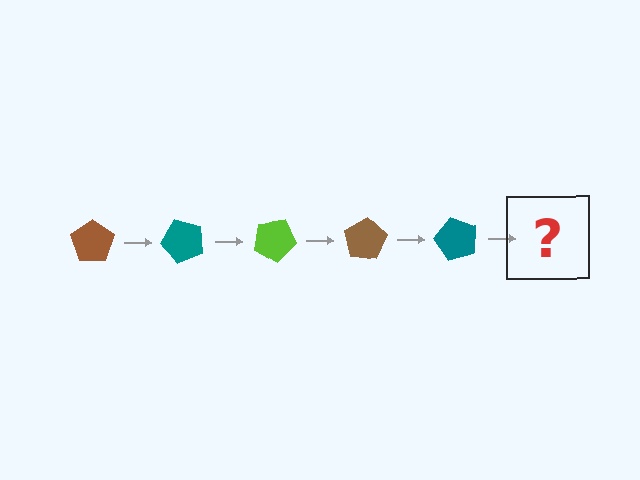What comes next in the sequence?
The next element should be a lime pentagon, rotated 250 degrees from the start.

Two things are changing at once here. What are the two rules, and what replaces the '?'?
The two rules are that it rotates 50 degrees each step and the color cycles through brown, teal, and lime. The '?' should be a lime pentagon, rotated 250 degrees from the start.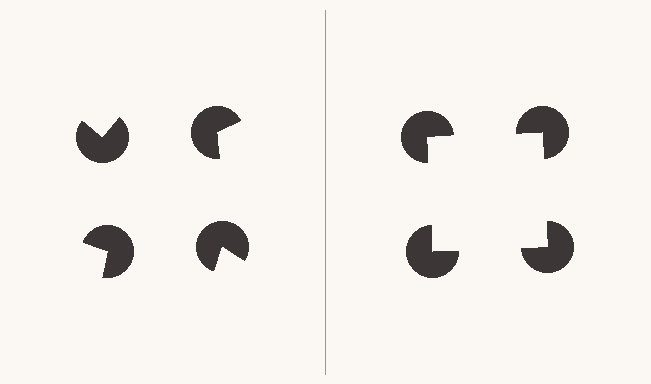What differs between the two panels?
The pac-man discs are positioned identically on both sides; only the wedge orientations differ. On the right they align to a square; on the left they are misaligned.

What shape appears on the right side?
An illusory square.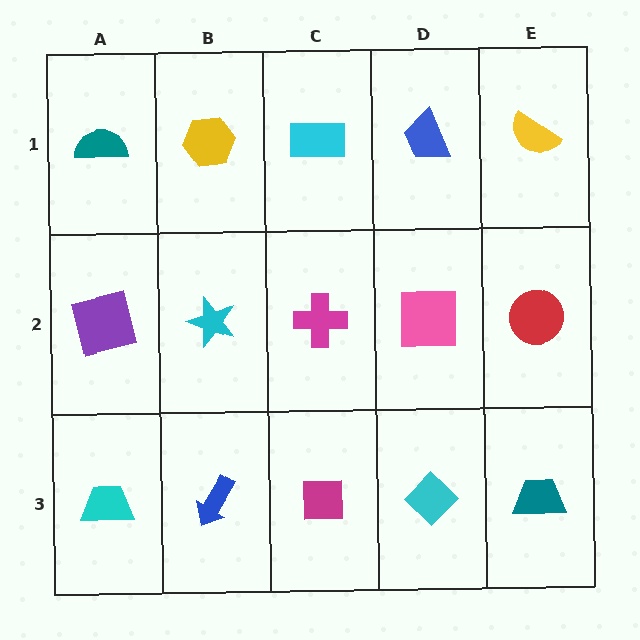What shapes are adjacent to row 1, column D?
A pink square (row 2, column D), a cyan rectangle (row 1, column C), a yellow semicircle (row 1, column E).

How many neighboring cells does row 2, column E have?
3.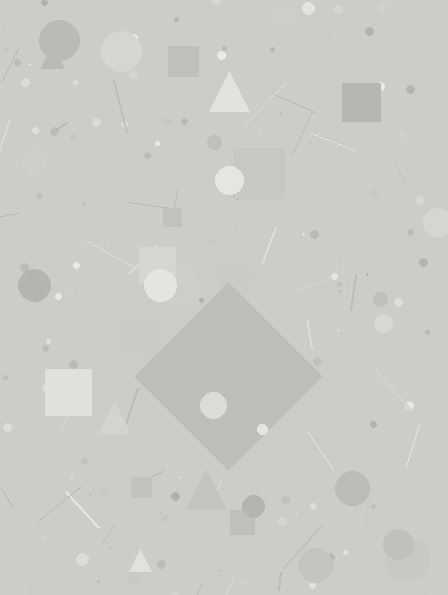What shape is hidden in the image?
A diamond is hidden in the image.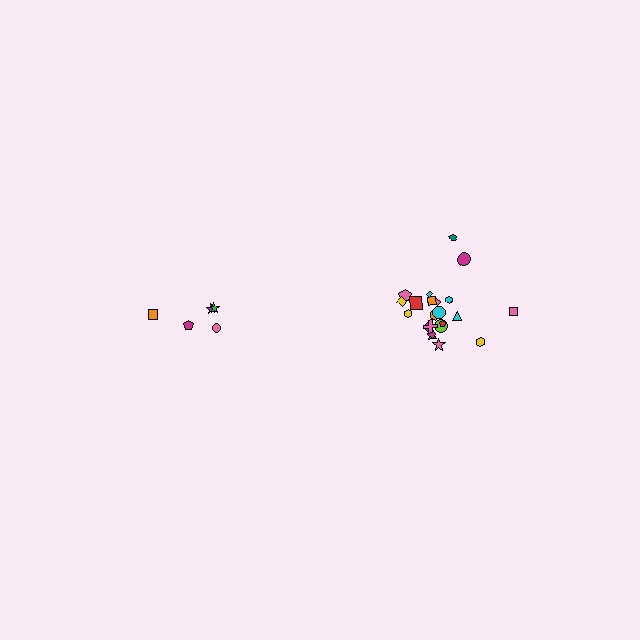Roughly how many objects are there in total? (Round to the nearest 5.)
Roughly 25 objects in total.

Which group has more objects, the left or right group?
The right group.